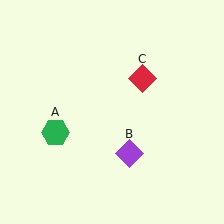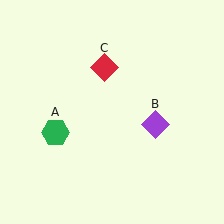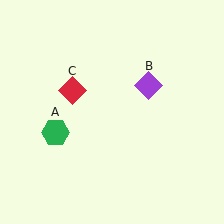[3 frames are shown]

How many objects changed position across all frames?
2 objects changed position: purple diamond (object B), red diamond (object C).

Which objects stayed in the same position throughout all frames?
Green hexagon (object A) remained stationary.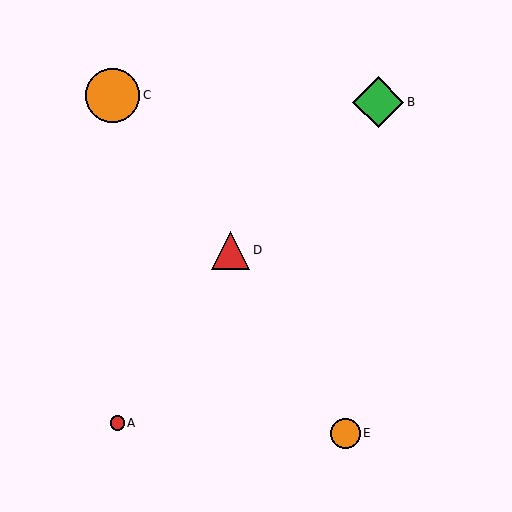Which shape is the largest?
The orange circle (labeled C) is the largest.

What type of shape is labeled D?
Shape D is a red triangle.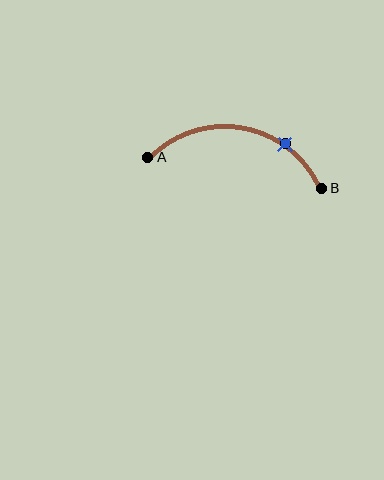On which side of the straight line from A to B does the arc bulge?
The arc bulges above the straight line connecting A and B.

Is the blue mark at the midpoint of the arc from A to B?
No. The blue mark lies on the arc but is closer to endpoint B. The arc midpoint would be at the point on the curve equidistant along the arc from both A and B.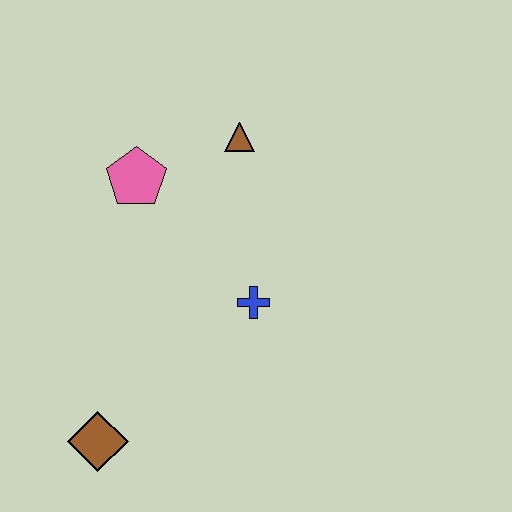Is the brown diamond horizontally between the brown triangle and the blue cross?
No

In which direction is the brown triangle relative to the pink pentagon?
The brown triangle is to the right of the pink pentagon.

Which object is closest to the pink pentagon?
The brown triangle is closest to the pink pentagon.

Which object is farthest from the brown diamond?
The brown triangle is farthest from the brown diamond.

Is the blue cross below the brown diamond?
No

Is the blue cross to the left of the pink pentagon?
No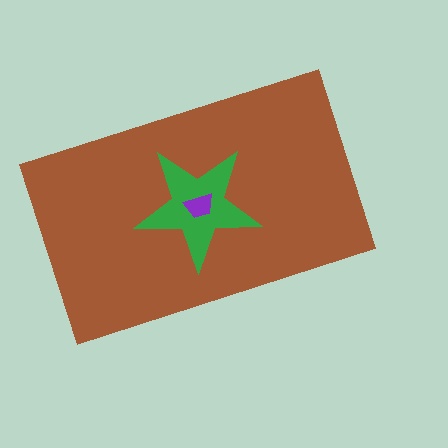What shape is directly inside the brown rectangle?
The green star.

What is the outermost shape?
The brown rectangle.